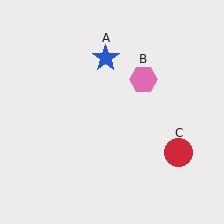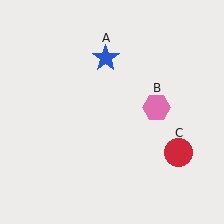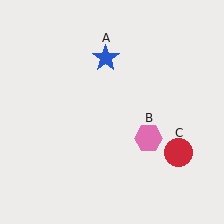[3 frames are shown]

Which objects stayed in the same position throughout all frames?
Blue star (object A) and red circle (object C) remained stationary.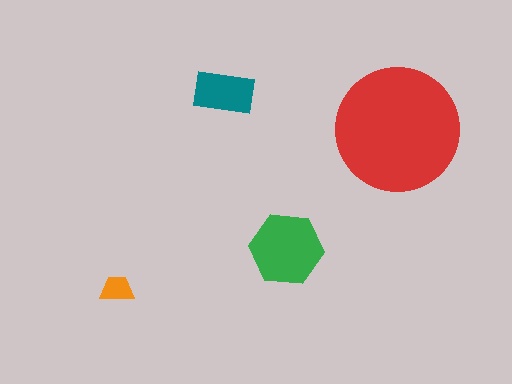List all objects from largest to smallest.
The red circle, the green hexagon, the teal rectangle, the orange trapezoid.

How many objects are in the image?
There are 4 objects in the image.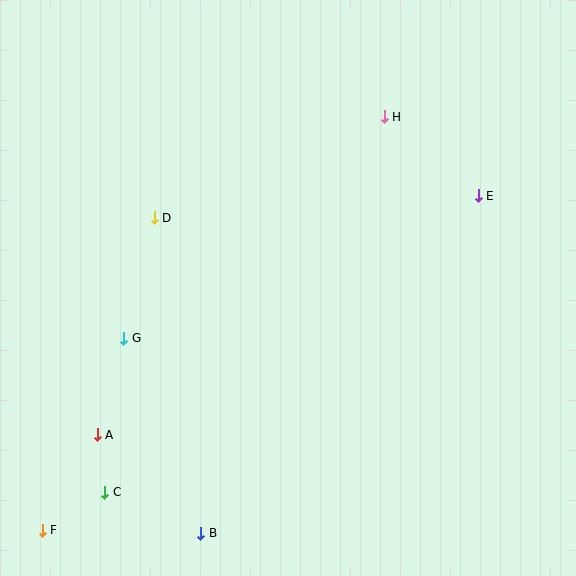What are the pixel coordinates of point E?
Point E is at (478, 196).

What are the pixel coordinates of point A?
Point A is at (97, 435).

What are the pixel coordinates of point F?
Point F is at (42, 530).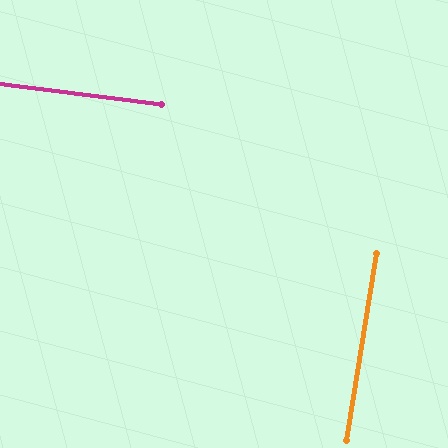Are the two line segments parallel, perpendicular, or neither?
Perpendicular — they meet at approximately 88°.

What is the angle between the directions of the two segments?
Approximately 88 degrees.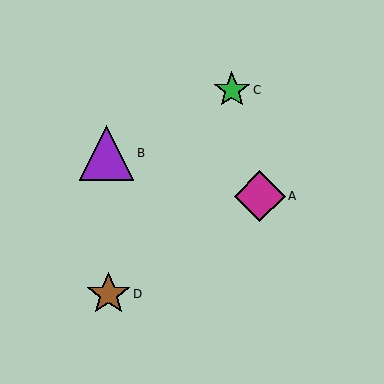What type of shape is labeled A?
Shape A is a magenta diamond.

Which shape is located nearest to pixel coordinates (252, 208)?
The magenta diamond (labeled A) at (260, 196) is nearest to that location.